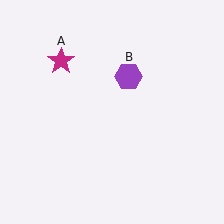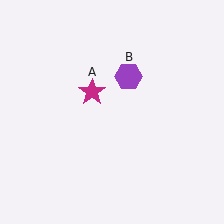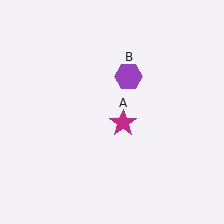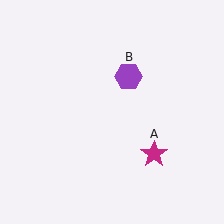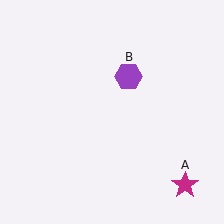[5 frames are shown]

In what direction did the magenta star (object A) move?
The magenta star (object A) moved down and to the right.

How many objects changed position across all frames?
1 object changed position: magenta star (object A).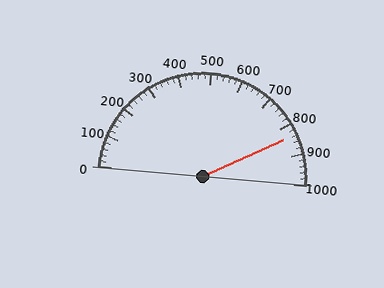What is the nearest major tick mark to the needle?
The nearest major tick mark is 800.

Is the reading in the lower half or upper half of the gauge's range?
The reading is in the upper half of the range (0 to 1000).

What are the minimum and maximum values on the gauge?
The gauge ranges from 0 to 1000.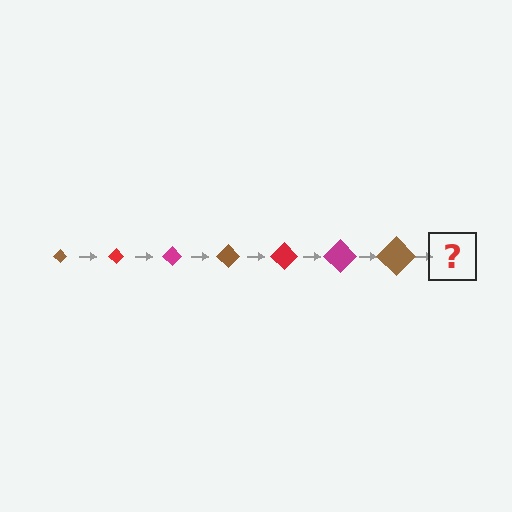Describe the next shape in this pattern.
It should be a red diamond, larger than the previous one.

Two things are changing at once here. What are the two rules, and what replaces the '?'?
The two rules are that the diamond grows larger each step and the color cycles through brown, red, and magenta. The '?' should be a red diamond, larger than the previous one.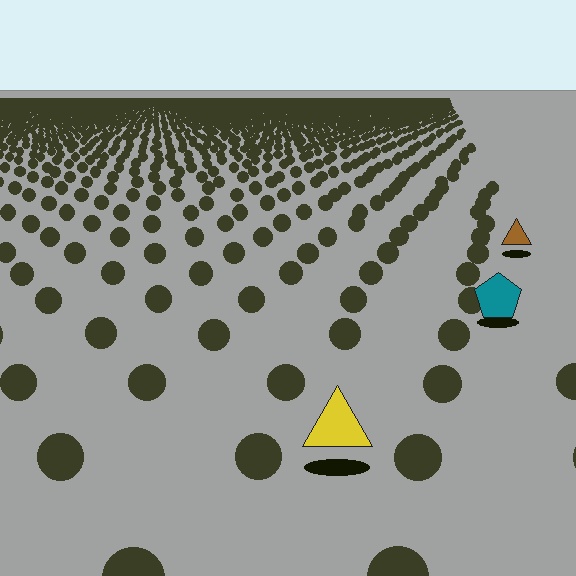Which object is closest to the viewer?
The yellow triangle is closest. The texture marks near it are larger and more spread out.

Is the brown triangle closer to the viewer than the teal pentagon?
No. The teal pentagon is closer — you can tell from the texture gradient: the ground texture is coarser near it.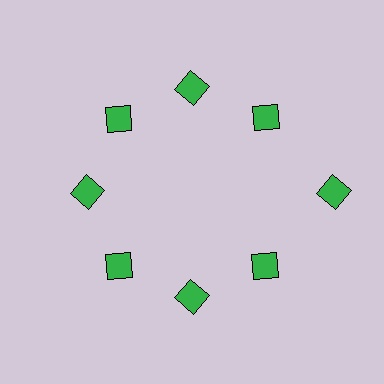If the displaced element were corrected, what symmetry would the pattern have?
It would have 8-fold rotational symmetry — the pattern would map onto itself every 45 degrees.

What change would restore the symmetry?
The symmetry would be restored by moving it inward, back onto the ring so that all 8 diamonds sit at equal angles and equal distance from the center.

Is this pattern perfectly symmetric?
No. The 8 green diamonds are arranged in a ring, but one element near the 3 o'clock position is pushed outward from the center, breaking the 8-fold rotational symmetry.